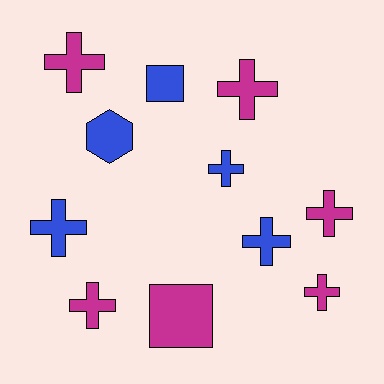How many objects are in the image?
There are 11 objects.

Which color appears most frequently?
Magenta, with 6 objects.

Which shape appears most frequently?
Cross, with 8 objects.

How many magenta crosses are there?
There are 5 magenta crosses.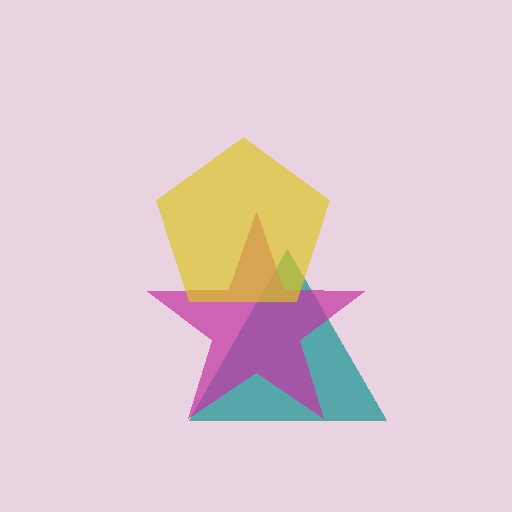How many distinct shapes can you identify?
There are 3 distinct shapes: a teal triangle, a magenta star, a yellow pentagon.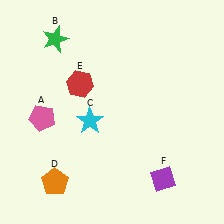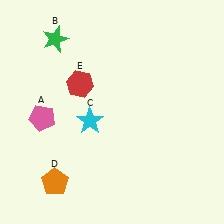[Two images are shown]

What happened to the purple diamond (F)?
The purple diamond (F) was removed in Image 2. It was in the bottom-right area of Image 1.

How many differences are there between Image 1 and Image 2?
There is 1 difference between the two images.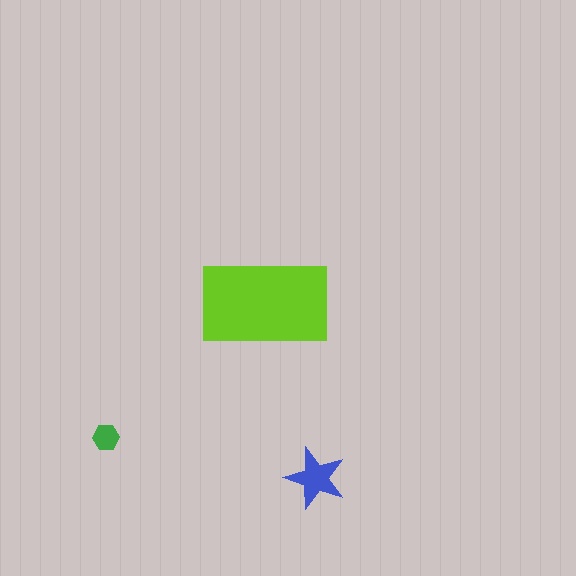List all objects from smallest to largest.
The green hexagon, the blue star, the lime rectangle.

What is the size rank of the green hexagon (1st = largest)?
3rd.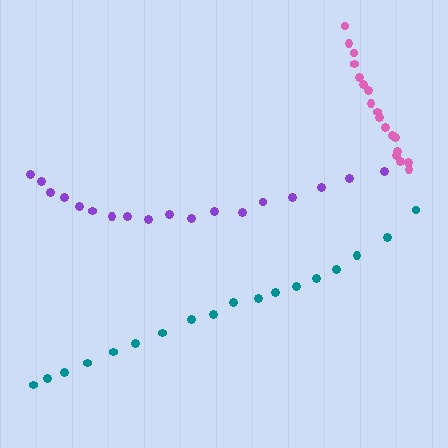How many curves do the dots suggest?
There are 3 distinct paths.